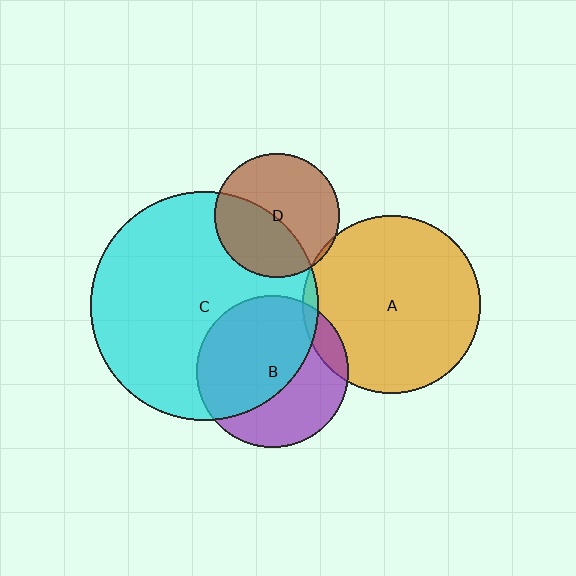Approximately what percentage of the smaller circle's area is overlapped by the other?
Approximately 10%.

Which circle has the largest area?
Circle C (cyan).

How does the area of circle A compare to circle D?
Approximately 2.1 times.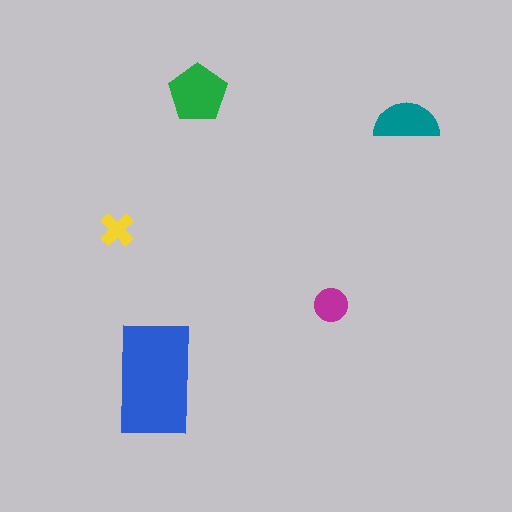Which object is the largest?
The blue rectangle.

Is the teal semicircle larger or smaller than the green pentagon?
Smaller.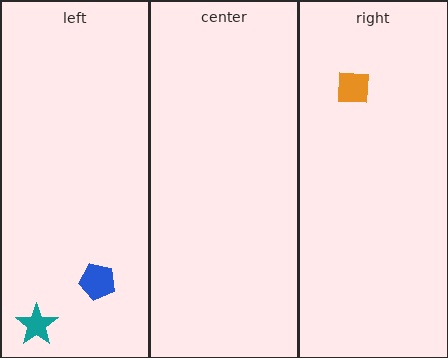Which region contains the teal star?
The left region.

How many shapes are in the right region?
1.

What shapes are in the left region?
The blue pentagon, the teal star.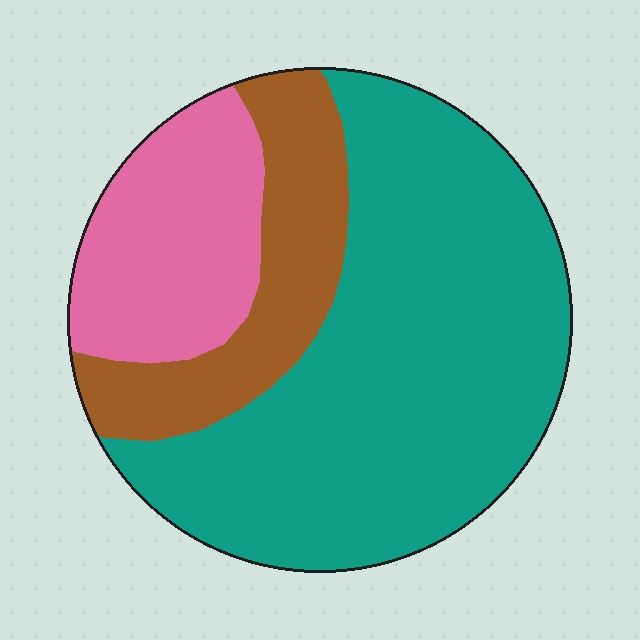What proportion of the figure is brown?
Brown takes up about one fifth (1/5) of the figure.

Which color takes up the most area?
Teal, at roughly 60%.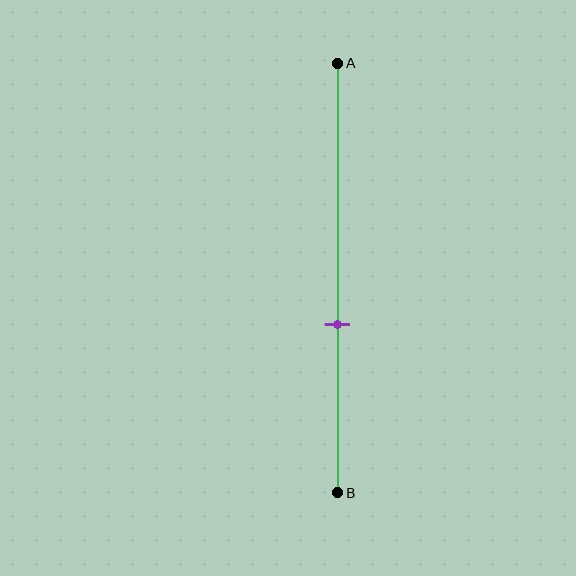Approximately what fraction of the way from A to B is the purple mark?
The purple mark is approximately 60% of the way from A to B.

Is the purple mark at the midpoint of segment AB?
No, the mark is at about 60% from A, not at the 50% midpoint.